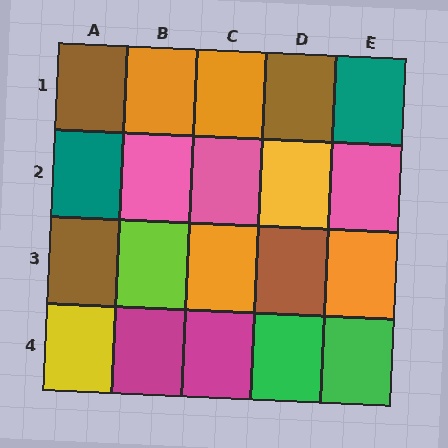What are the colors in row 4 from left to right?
Yellow, magenta, magenta, green, green.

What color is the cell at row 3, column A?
Brown.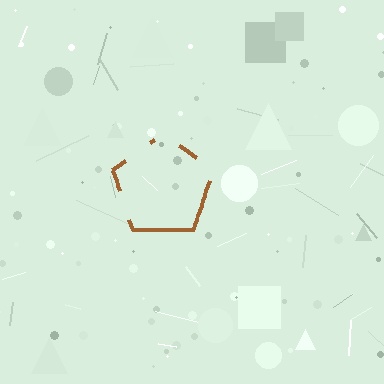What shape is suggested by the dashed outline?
The dashed outline suggests a pentagon.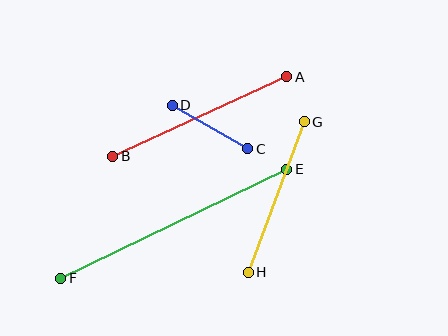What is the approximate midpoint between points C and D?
The midpoint is at approximately (210, 127) pixels.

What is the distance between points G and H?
The distance is approximately 161 pixels.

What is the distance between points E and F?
The distance is approximately 251 pixels.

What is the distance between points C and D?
The distance is approximately 87 pixels.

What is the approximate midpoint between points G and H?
The midpoint is at approximately (276, 197) pixels.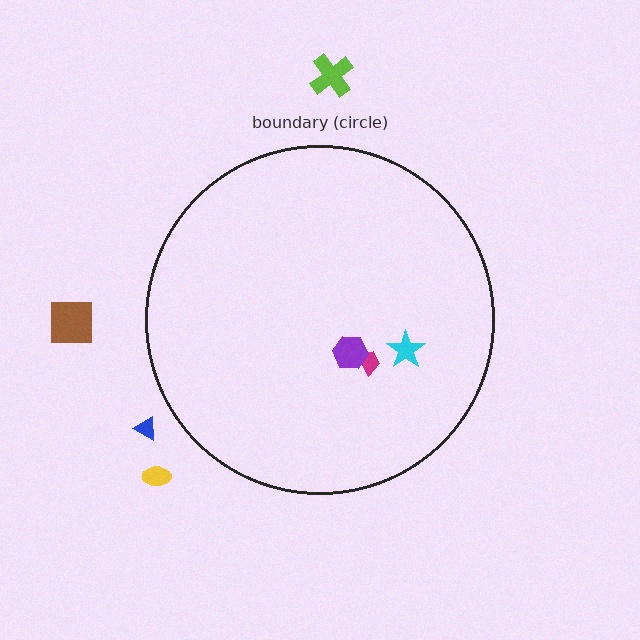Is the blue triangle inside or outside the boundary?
Outside.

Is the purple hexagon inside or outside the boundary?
Inside.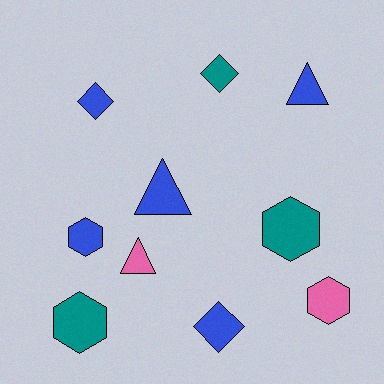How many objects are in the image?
There are 10 objects.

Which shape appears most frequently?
Hexagon, with 4 objects.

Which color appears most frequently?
Blue, with 5 objects.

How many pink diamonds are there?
There are no pink diamonds.